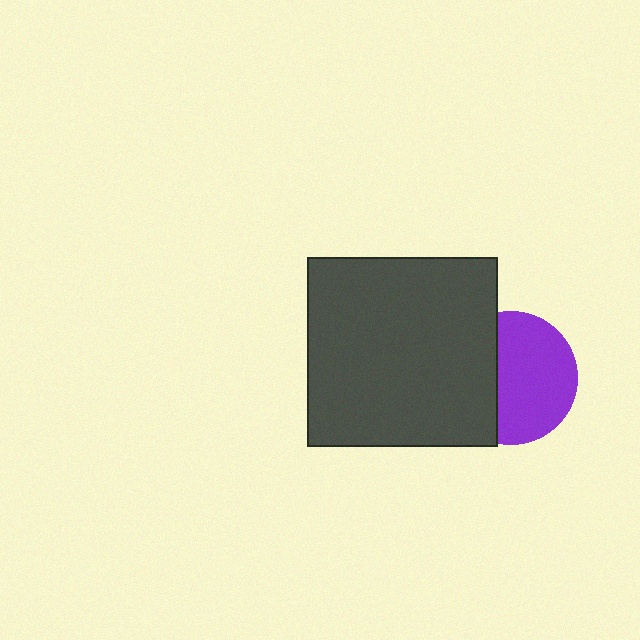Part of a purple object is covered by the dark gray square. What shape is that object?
It is a circle.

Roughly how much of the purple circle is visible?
About half of it is visible (roughly 63%).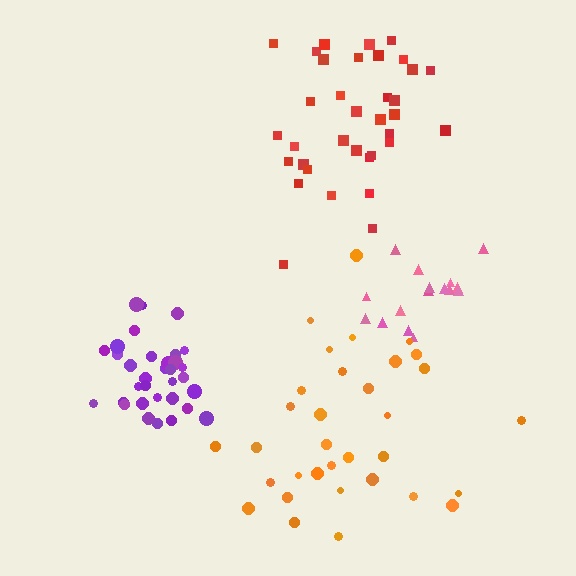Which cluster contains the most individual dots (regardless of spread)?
Red (35).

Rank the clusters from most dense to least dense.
purple, pink, red, orange.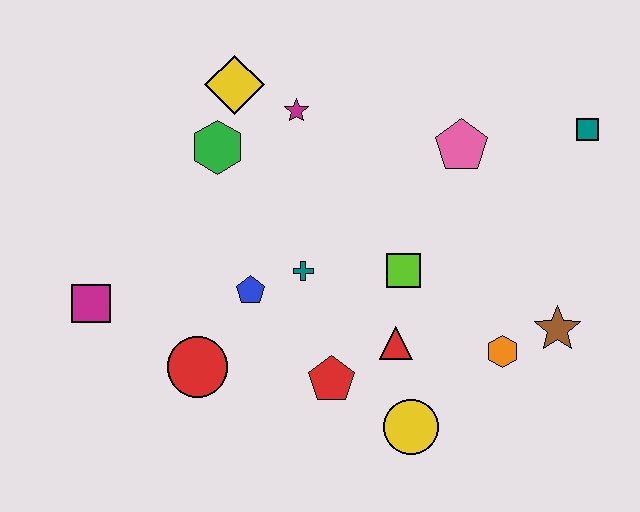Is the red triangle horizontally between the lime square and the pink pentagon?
No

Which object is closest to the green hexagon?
The yellow diamond is closest to the green hexagon.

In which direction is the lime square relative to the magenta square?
The lime square is to the right of the magenta square.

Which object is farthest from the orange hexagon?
The magenta square is farthest from the orange hexagon.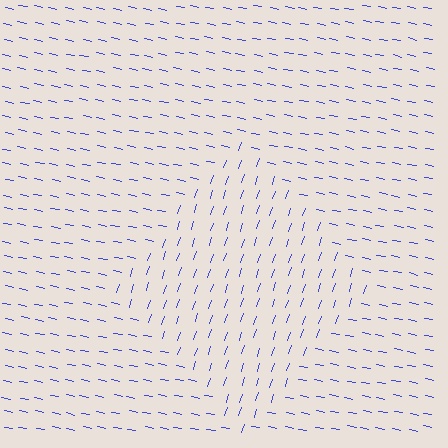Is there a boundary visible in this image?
Yes, there is a texture boundary formed by a change in line orientation.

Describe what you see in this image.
The image is filled with small blue line segments. A diamond region in the image has lines oriented differently from the surrounding lines, creating a visible texture boundary.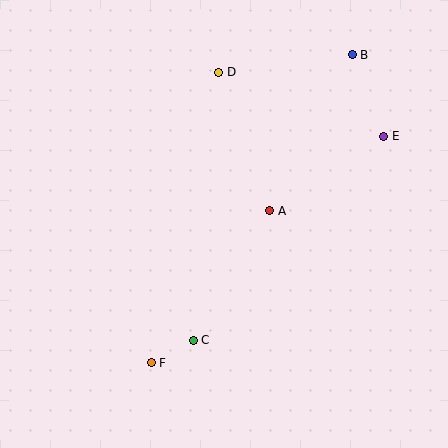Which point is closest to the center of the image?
Point A at (270, 211) is closest to the center.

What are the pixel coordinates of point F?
Point F is at (151, 363).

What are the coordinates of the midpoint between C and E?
The midpoint between C and E is at (289, 238).